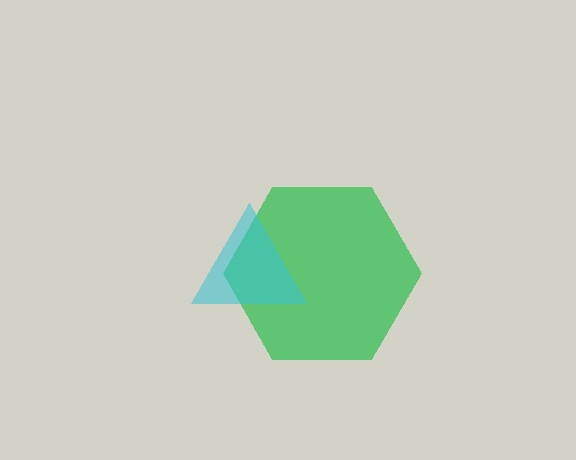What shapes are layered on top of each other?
The layered shapes are: a green hexagon, a cyan triangle.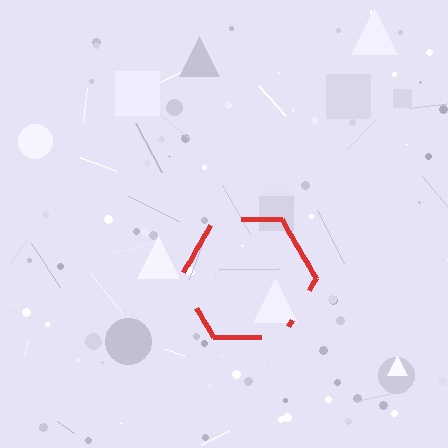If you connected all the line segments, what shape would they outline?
They would outline a hexagon.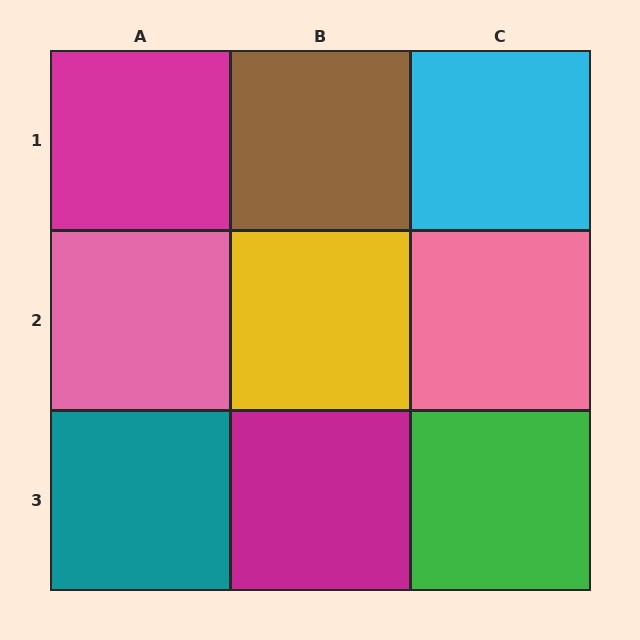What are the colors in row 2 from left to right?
Pink, yellow, pink.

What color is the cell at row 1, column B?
Brown.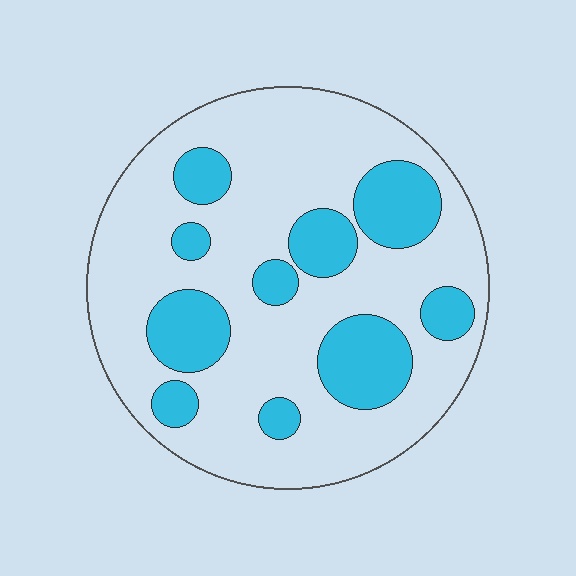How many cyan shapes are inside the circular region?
10.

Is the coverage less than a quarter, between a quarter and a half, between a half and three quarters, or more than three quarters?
Between a quarter and a half.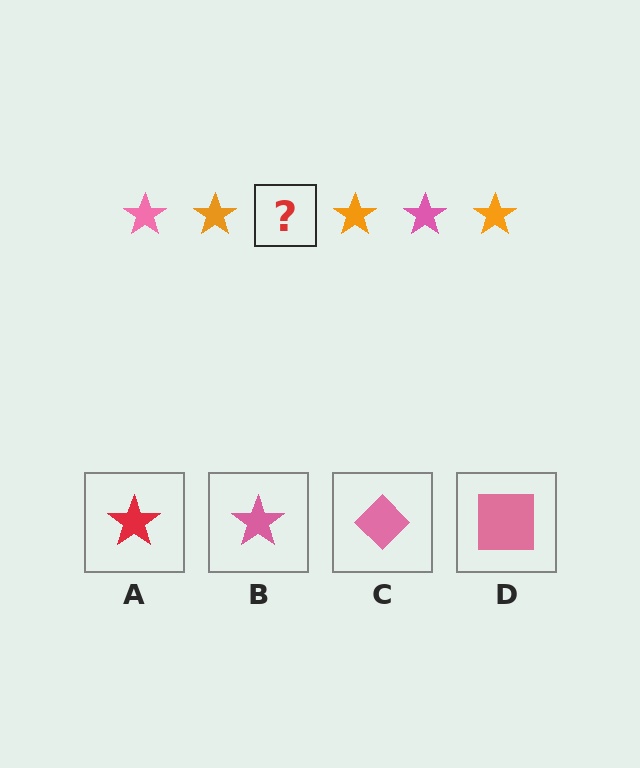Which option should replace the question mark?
Option B.